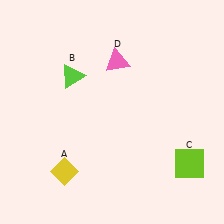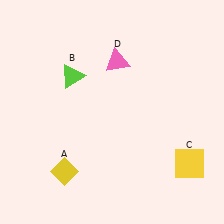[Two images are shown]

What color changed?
The square (C) changed from lime in Image 1 to yellow in Image 2.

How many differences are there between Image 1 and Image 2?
There is 1 difference between the two images.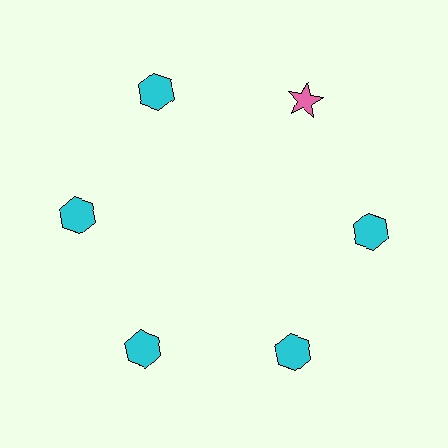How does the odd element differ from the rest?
It differs in both color (pink instead of cyan) and shape (star instead of hexagon).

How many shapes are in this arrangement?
There are 6 shapes arranged in a ring pattern.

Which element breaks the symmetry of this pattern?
The pink star at roughly the 1 o'clock position breaks the symmetry. All other shapes are cyan hexagons.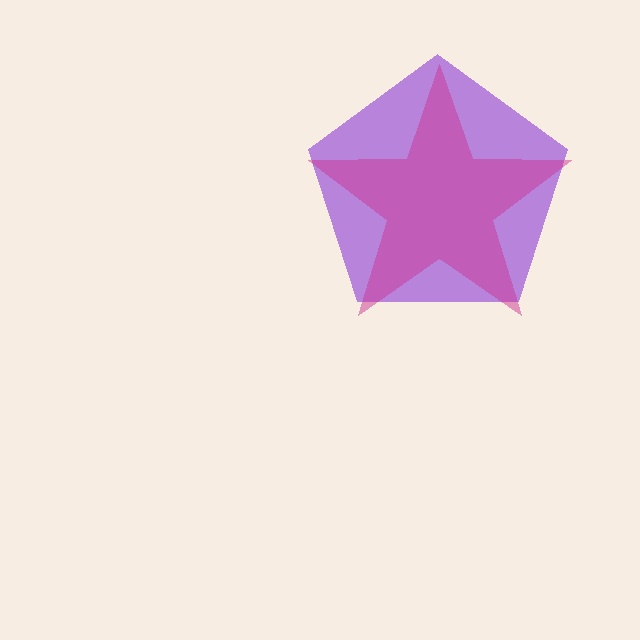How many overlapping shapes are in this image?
There are 2 overlapping shapes in the image.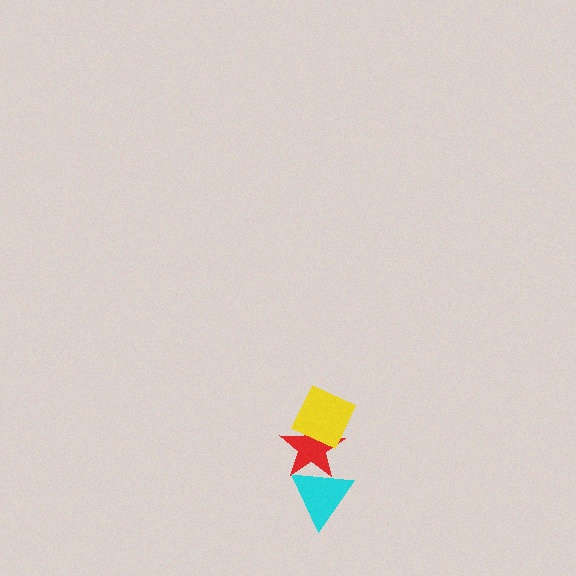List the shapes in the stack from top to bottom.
From top to bottom: the yellow diamond, the red star, the cyan triangle.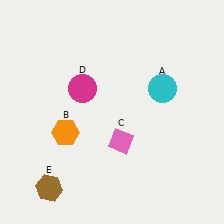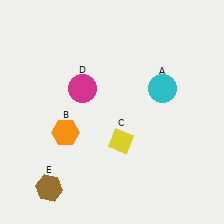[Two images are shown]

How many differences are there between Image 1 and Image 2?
There is 1 difference between the two images.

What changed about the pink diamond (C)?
In Image 1, C is pink. In Image 2, it changed to yellow.